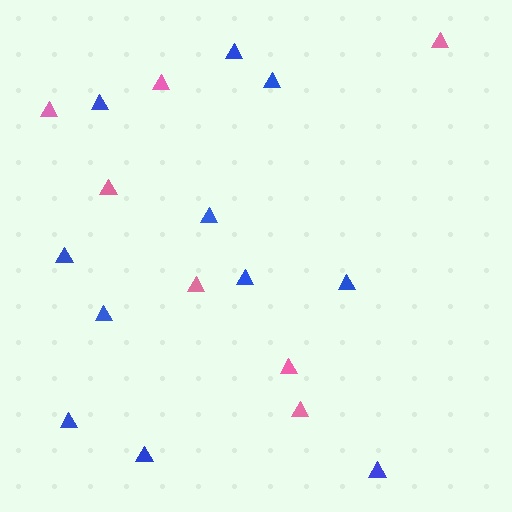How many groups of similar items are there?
There are 2 groups: one group of blue triangles (11) and one group of pink triangles (7).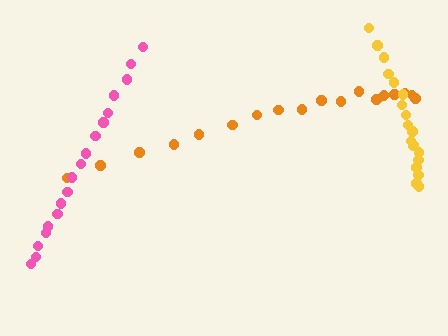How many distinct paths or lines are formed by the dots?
There are 3 distinct paths.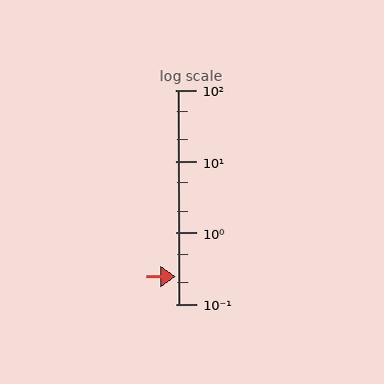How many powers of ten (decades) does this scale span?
The scale spans 3 decades, from 0.1 to 100.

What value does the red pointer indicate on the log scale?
The pointer indicates approximately 0.24.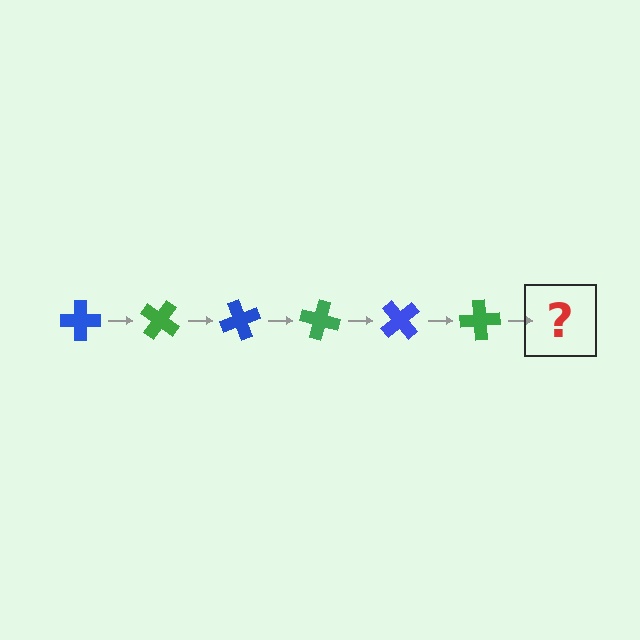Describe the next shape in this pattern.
It should be a blue cross, rotated 210 degrees from the start.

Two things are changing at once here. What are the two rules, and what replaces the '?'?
The two rules are that it rotates 35 degrees each step and the color cycles through blue and green. The '?' should be a blue cross, rotated 210 degrees from the start.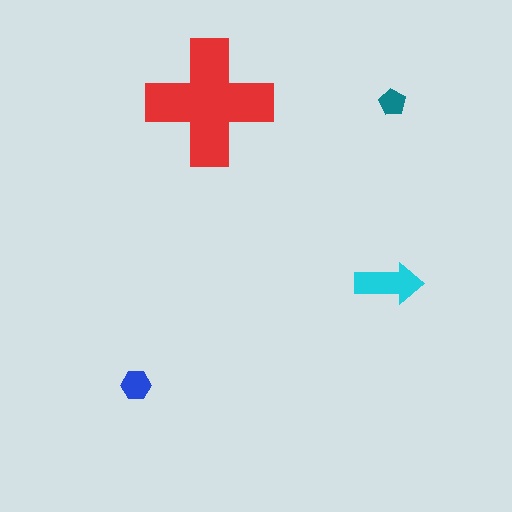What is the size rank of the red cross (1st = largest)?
1st.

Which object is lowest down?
The blue hexagon is bottommost.